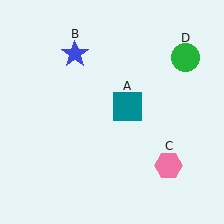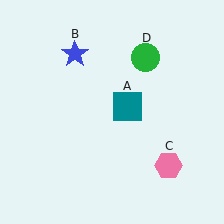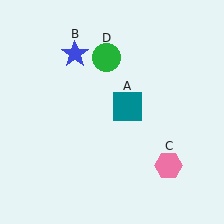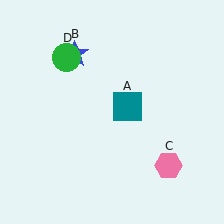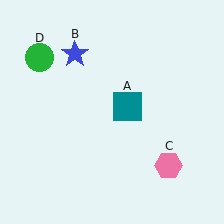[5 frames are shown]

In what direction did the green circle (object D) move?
The green circle (object D) moved left.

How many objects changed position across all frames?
1 object changed position: green circle (object D).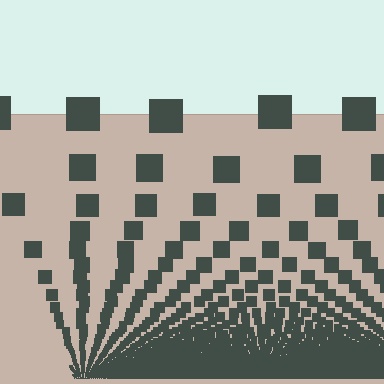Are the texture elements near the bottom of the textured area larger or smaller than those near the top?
Smaller. The gradient is inverted — elements near the bottom are smaller and denser.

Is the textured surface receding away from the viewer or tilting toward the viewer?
The surface appears to tilt toward the viewer. Texture elements get larger and sparser toward the top.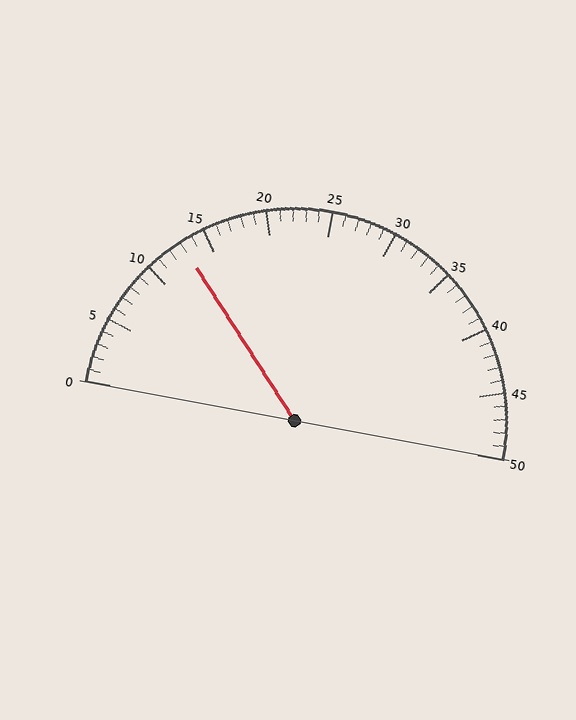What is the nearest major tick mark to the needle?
The nearest major tick mark is 15.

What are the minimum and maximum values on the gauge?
The gauge ranges from 0 to 50.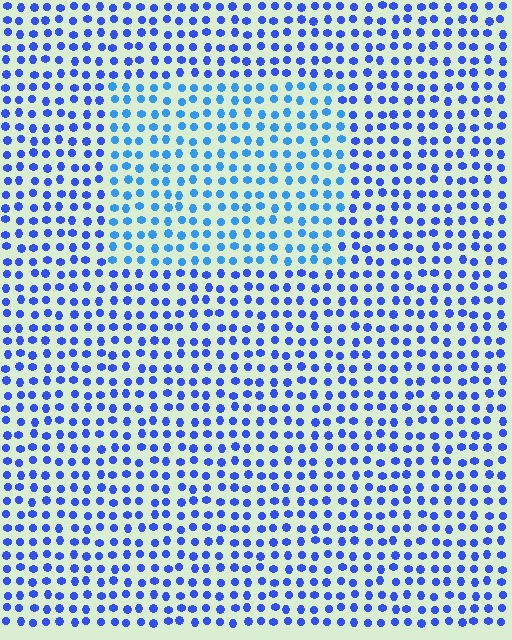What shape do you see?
I see a rectangle.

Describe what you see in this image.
The image is filled with small blue elements in a uniform arrangement. A rectangle-shaped region is visible where the elements are tinted to a slightly different hue, forming a subtle color boundary.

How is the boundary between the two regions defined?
The boundary is defined purely by a slight shift in hue (about 24 degrees). Spacing, size, and orientation are identical on both sides.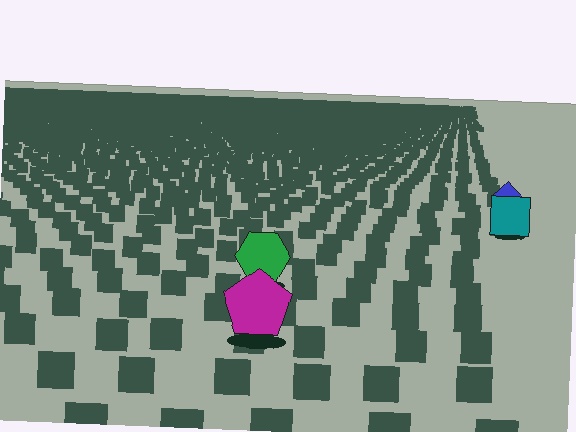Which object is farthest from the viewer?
The blue diamond is farthest from the viewer. It appears smaller and the ground texture around it is denser.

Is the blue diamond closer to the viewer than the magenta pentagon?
No. The magenta pentagon is closer — you can tell from the texture gradient: the ground texture is coarser near it.